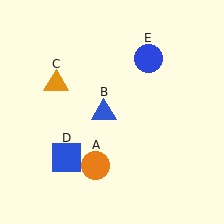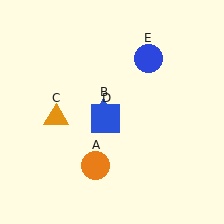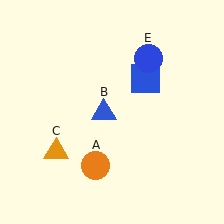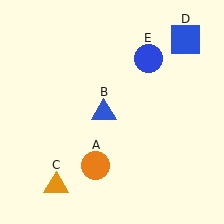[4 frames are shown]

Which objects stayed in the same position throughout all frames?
Orange circle (object A) and blue triangle (object B) and blue circle (object E) remained stationary.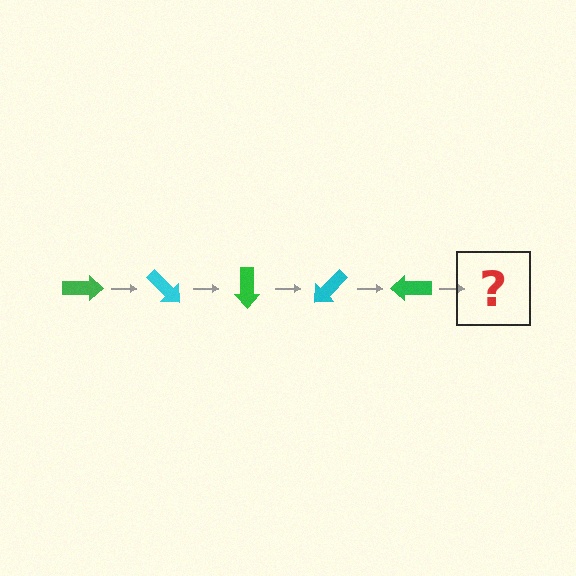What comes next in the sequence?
The next element should be a cyan arrow, rotated 225 degrees from the start.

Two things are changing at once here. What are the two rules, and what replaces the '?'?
The two rules are that it rotates 45 degrees each step and the color cycles through green and cyan. The '?' should be a cyan arrow, rotated 225 degrees from the start.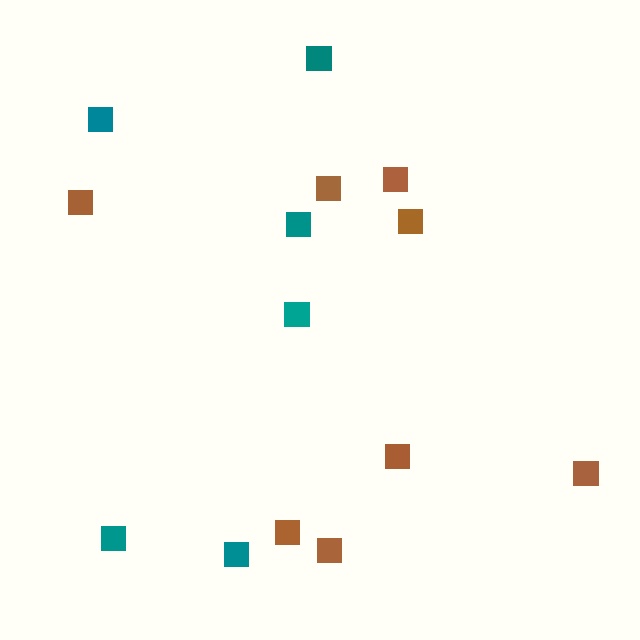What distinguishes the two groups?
There are 2 groups: one group of teal squares (6) and one group of brown squares (8).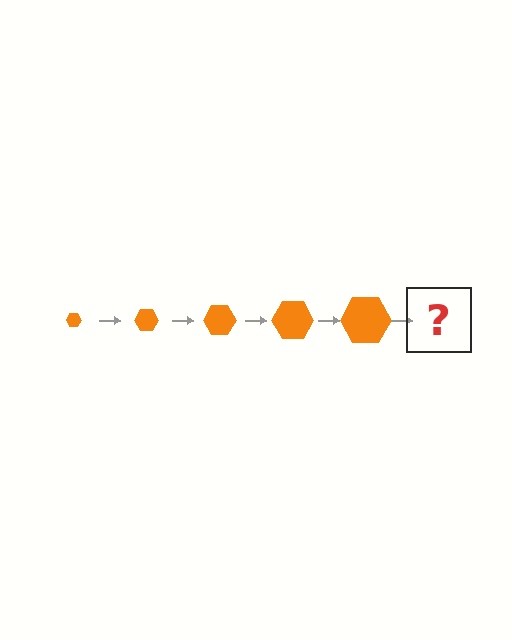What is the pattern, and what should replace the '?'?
The pattern is that the hexagon gets progressively larger each step. The '?' should be an orange hexagon, larger than the previous one.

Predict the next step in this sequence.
The next step is an orange hexagon, larger than the previous one.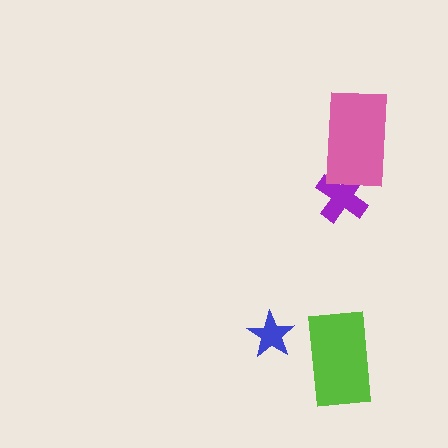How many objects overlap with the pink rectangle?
1 object overlaps with the pink rectangle.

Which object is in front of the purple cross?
The pink rectangle is in front of the purple cross.